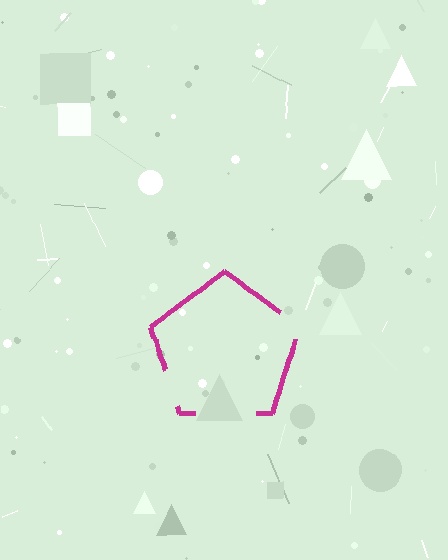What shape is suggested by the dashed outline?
The dashed outline suggests a pentagon.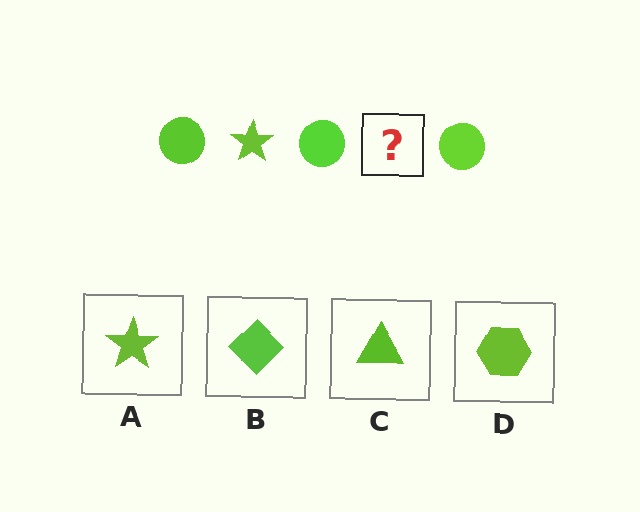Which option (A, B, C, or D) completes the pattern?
A.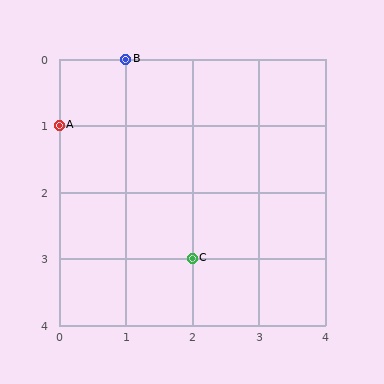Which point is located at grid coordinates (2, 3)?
Point C is at (2, 3).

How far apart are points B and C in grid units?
Points B and C are 1 column and 3 rows apart (about 3.2 grid units diagonally).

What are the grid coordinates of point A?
Point A is at grid coordinates (0, 1).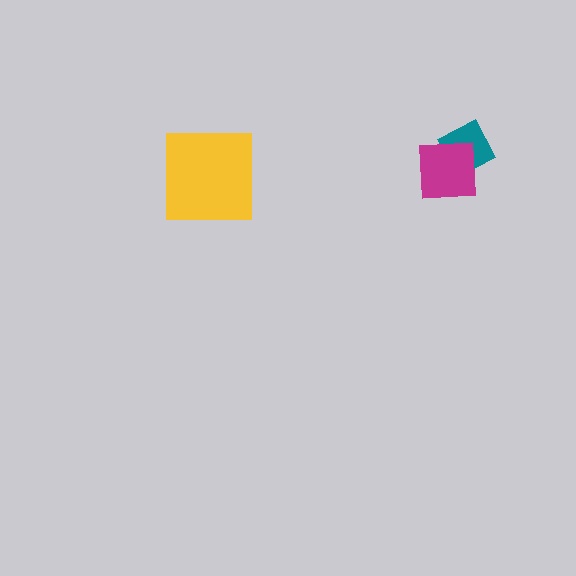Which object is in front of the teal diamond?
The magenta square is in front of the teal diamond.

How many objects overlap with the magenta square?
1 object overlaps with the magenta square.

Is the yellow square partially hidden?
No, no other shape covers it.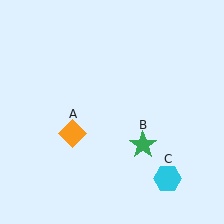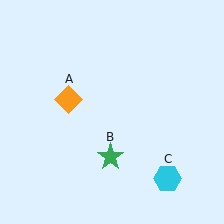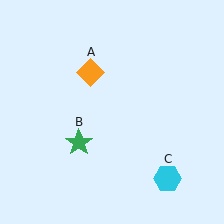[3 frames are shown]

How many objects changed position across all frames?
2 objects changed position: orange diamond (object A), green star (object B).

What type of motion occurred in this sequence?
The orange diamond (object A), green star (object B) rotated clockwise around the center of the scene.